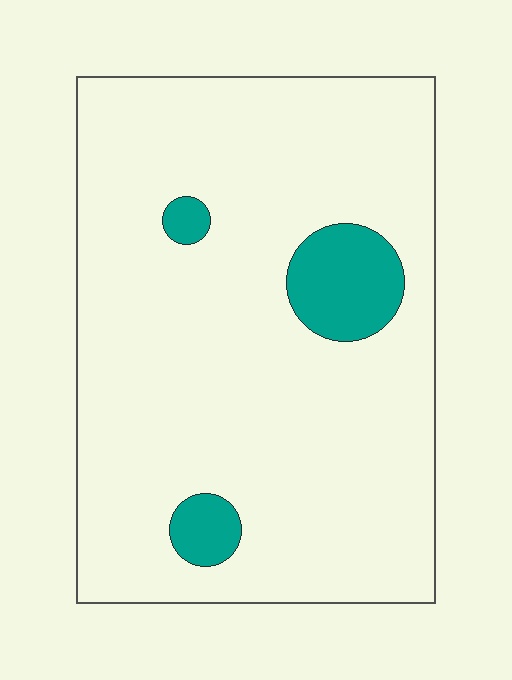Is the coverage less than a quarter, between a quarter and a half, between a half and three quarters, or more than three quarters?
Less than a quarter.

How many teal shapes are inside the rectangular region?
3.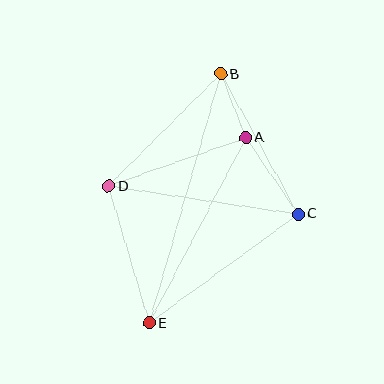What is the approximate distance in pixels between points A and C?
The distance between A and C is approximately 93 pixels.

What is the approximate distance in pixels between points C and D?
The distance between C and D is approximately 192 pixels.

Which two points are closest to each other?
Points A and B are closest to each other.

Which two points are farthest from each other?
Points B and E are farthest from each other.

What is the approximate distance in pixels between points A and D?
The distance between A and D is approximately 146 pixels.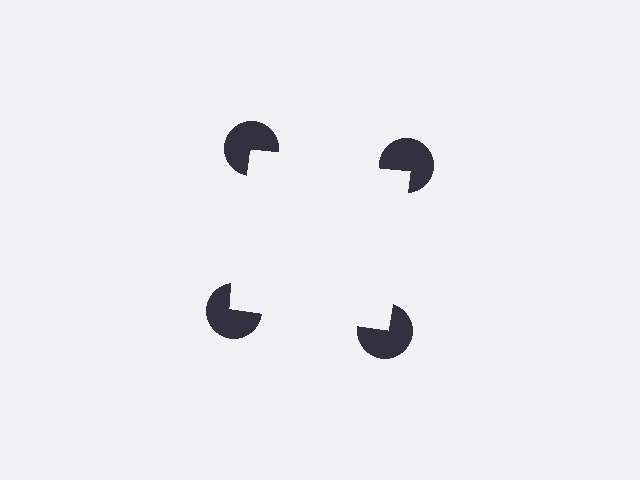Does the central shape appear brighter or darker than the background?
It typically appears slightly brighter than the background, even though no actual brightness change is drawn.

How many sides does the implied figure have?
4 sides.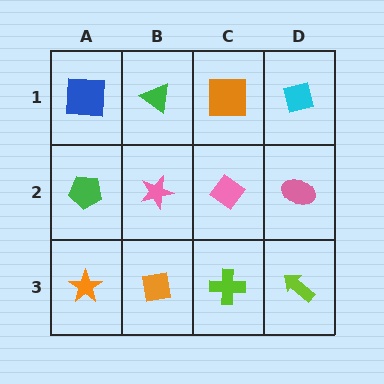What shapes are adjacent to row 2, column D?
A cyan square (row 1, column D), a lime arrow (row 3, column D), a pink diamond (row 2, column C).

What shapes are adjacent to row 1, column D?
A pink ellipse (row 2, column D), an orange square (row 1, column C).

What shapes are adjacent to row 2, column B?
A green triangle (row 1, column B), an orange square (row 3, column B), a green pentagon (row 2, column A), a pink diamond (row 2, column C).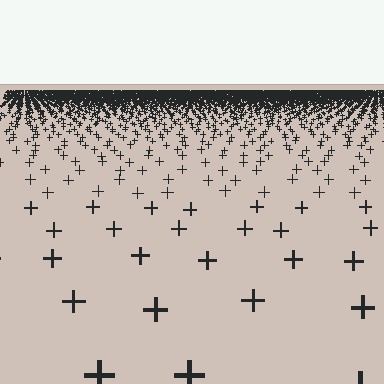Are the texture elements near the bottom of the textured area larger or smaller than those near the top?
Larger. Near the bottom, elements are closer to the viewer and appear at a bigger on-screen size.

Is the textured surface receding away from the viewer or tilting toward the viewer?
The surface is receding away from the viewer. Texture elements get smaller and denser toward the top.